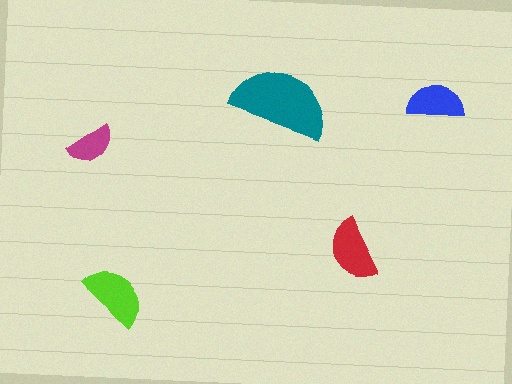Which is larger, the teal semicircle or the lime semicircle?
The teal one.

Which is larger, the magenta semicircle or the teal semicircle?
The teal one.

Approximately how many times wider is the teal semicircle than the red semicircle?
About 1.5 times wider.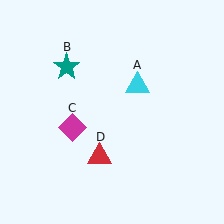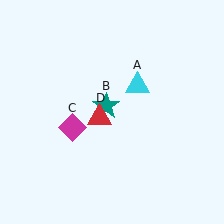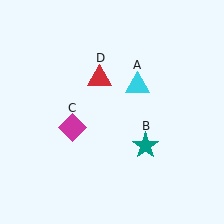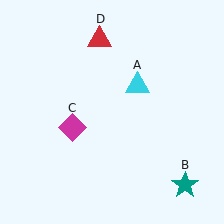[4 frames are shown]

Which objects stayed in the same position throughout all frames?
Cyan triangle (object A) and magenta diamond (object C) remained stationary.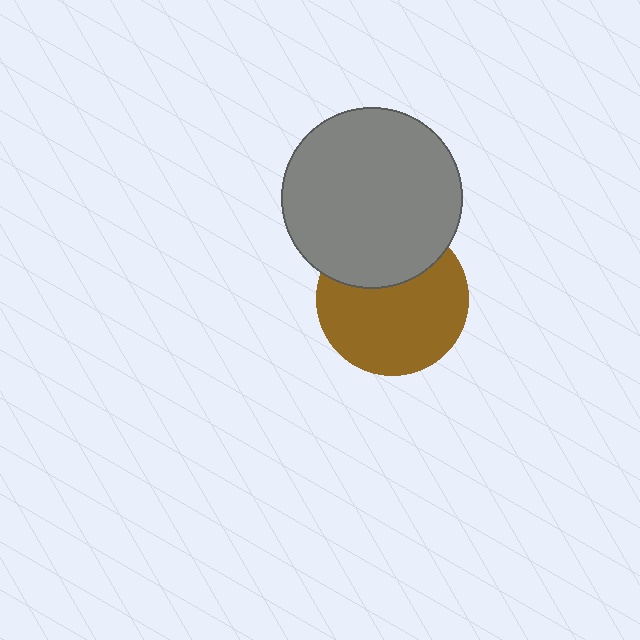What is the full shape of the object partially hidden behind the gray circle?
The partially hidden object is a brown circle.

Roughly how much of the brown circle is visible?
Most of it is visible (roughly 68%).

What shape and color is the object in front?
The object in front is a gray circle.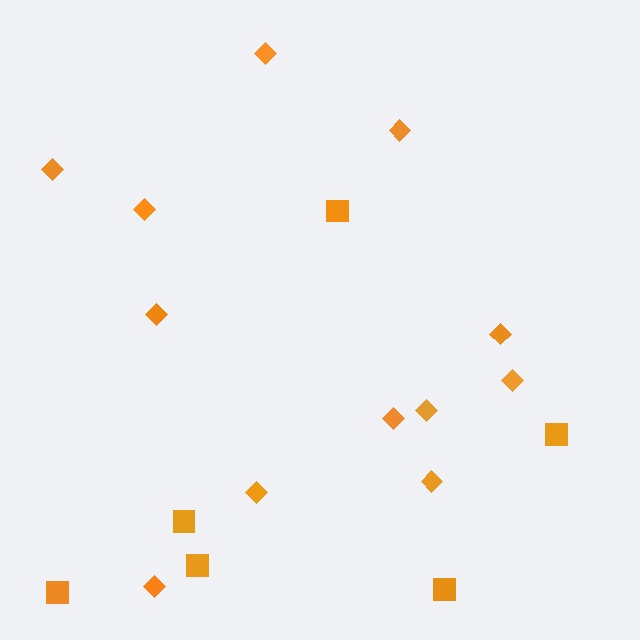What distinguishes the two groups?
There are 2 groups: one group of diamonds (12) and one group of squares (6).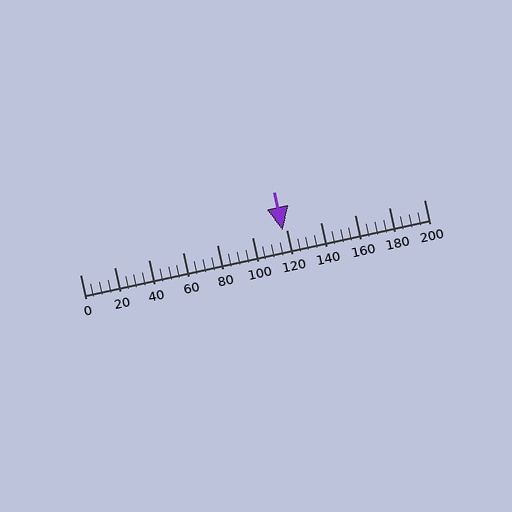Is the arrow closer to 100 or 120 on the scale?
The arrow is closer to 120.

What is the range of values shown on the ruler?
The ruler shows values from 0 to 200.